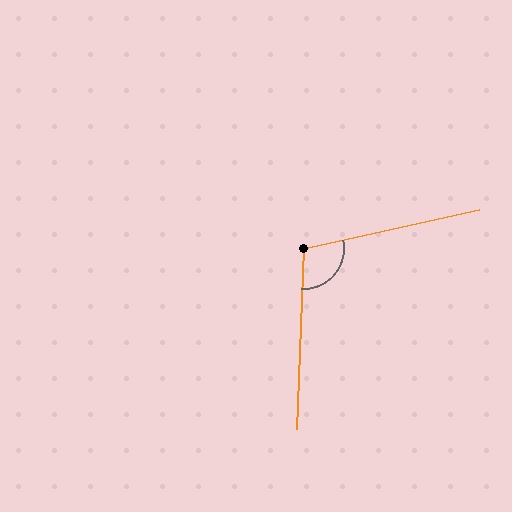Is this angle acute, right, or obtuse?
It is obtuse.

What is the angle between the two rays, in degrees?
Approximately 105 degrees.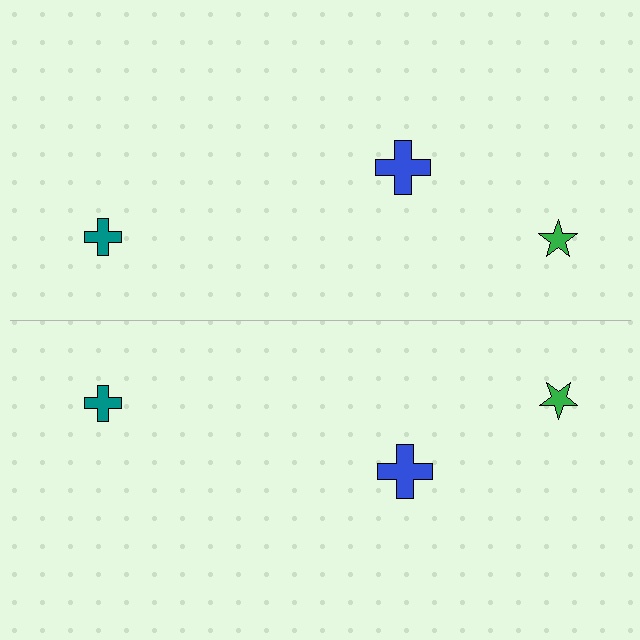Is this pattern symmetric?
Yes, this pattern has bilateral (reflection) symmetry.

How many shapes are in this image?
There are 6 shapes in this image.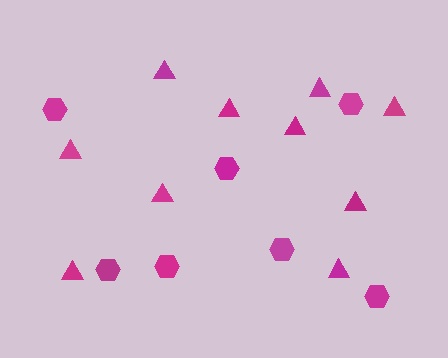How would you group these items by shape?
There are 2 groups: one group of hexagons (7) and one group of triangles (10).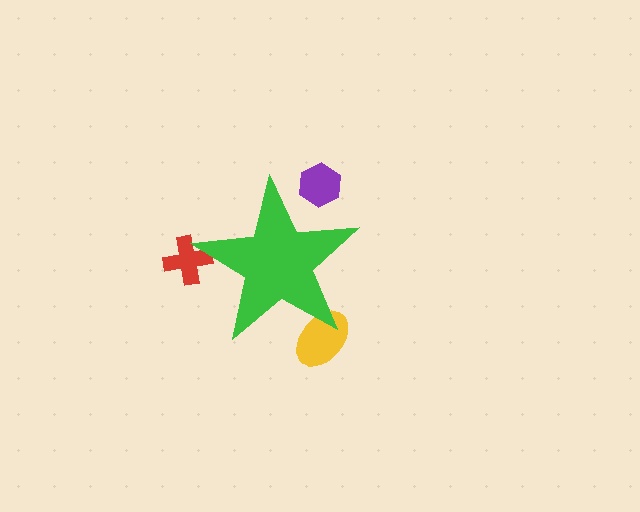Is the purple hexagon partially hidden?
Yes, the purple hexagon is partially hidden behind the green star.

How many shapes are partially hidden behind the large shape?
3 shapes are partially hidden.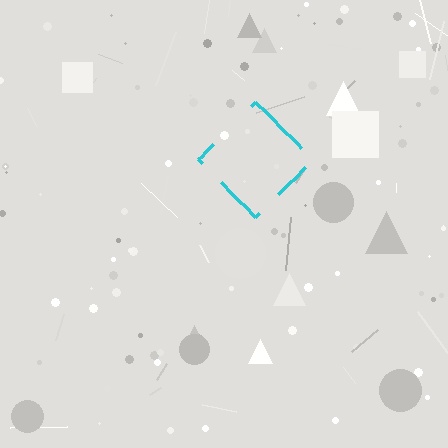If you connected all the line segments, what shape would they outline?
They would outline a diamond.